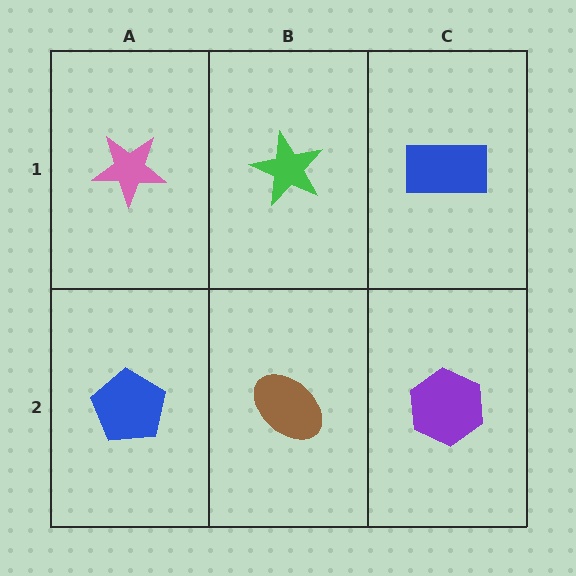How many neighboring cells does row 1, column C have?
2.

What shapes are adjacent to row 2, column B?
A green star (row 1, column B), a blue pentagon (row 2, column A), a purple hexagon (row 2, column C).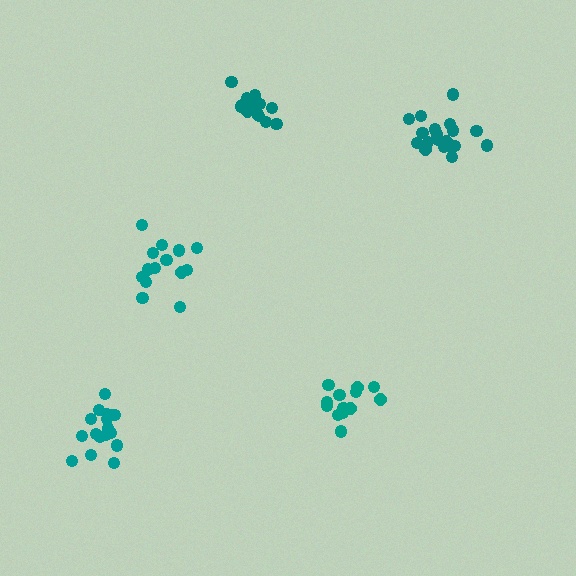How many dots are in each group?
Group 1: 13 dots, Group 2: 17 dots, Group 3: 19 dots, Group 4: 16 dots, Group 5: 14 dots (79 total).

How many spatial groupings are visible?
There are 5 spatial groupings.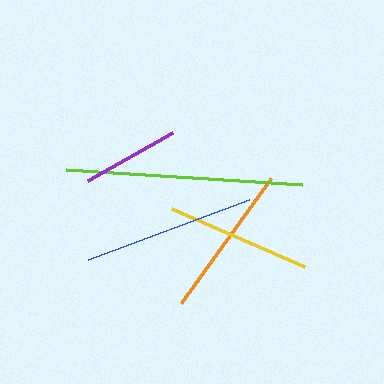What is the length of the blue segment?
The blue segment is approximately 173 pixels long.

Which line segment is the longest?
The lime line is the longest at approximately 237 pixels.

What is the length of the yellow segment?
The yellow segment is approximately 145 pixels long.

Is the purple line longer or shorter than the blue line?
The blue line is longer than the purple line.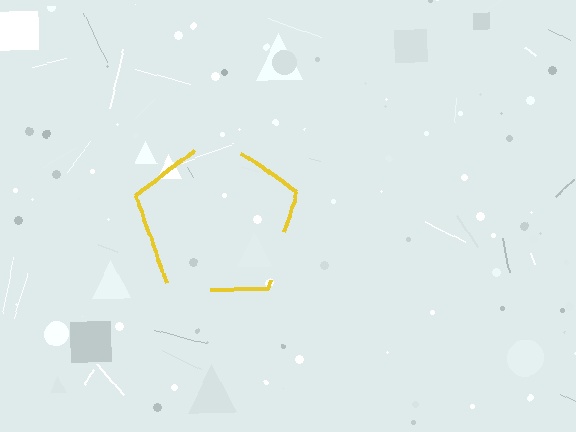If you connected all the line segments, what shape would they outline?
They would outline a pentagon.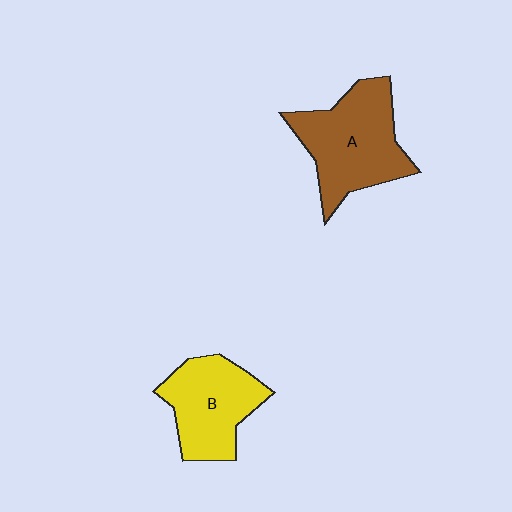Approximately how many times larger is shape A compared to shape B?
Approximately 1.2 times.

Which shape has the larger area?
Shape A (brown).